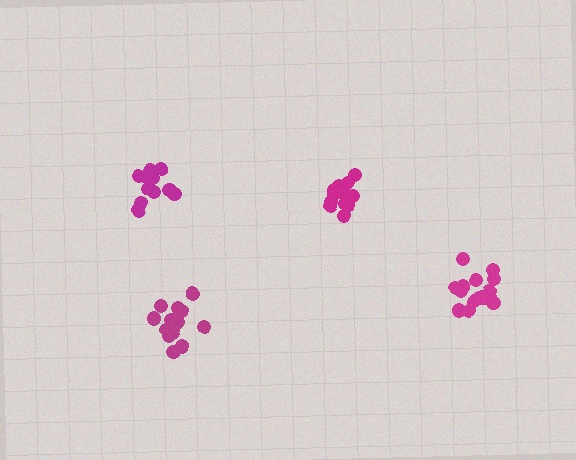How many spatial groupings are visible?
There are 4 spatial groupings.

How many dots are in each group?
Group 1: 11 dots, Group 2: 15 dots, Group 3: 15 dots, Group 4: 17 dots (58 total).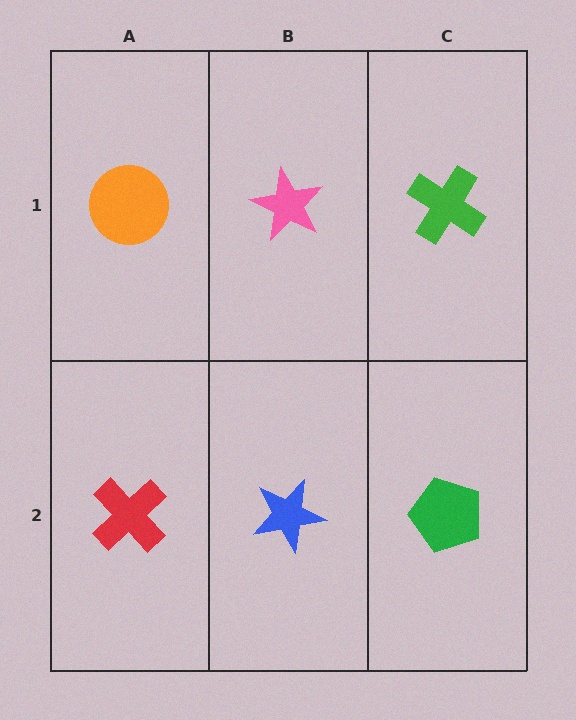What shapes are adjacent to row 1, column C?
A green pentagon (row 2, column C), a pink star (row 1, column B).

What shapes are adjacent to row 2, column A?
An orange circle (row 1, column A), a blue star (row 2, column B).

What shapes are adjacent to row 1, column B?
A blue star (row 2, column B), an orange circle (row 1, column A), a green cross (row 1, column C).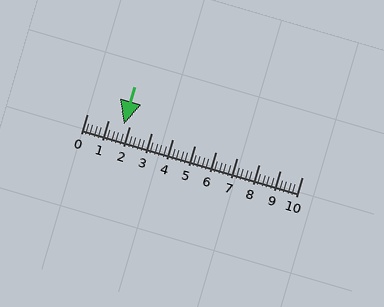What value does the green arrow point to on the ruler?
The green arrow points to approximately 1.7.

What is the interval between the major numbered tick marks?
The major tick marks are spaced 1 units apart.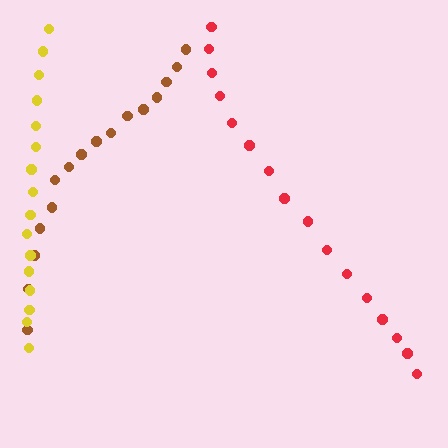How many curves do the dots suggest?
There are 3 distinct paths.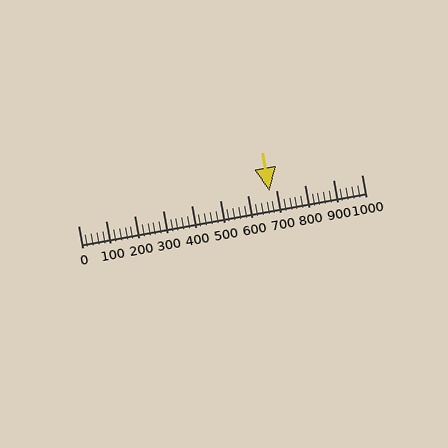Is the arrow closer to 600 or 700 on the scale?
The arrow is closer to 700.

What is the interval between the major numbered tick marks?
The major tick marks are spaced 100 units apart.